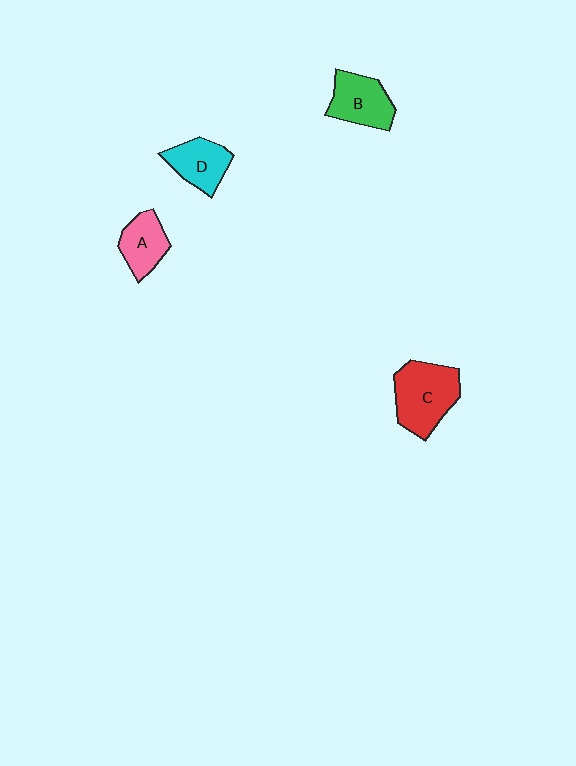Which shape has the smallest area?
Shape A (pink).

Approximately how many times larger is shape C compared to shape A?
Approximately 1.7 times.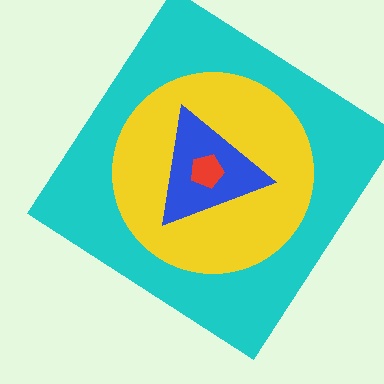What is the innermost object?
The red pentagon.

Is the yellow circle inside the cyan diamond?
Yes.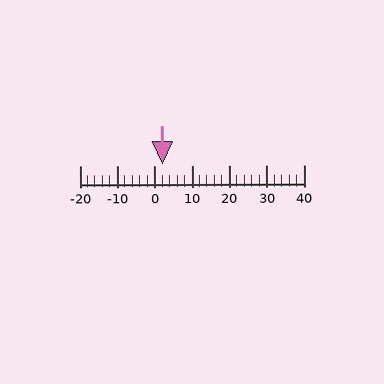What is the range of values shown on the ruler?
The ruler shows values from -20 to 40.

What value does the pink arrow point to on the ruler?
The pink arrow points to approximately 2.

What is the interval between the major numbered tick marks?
The major tick marks are spaced 10 units apart.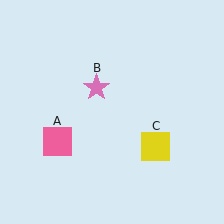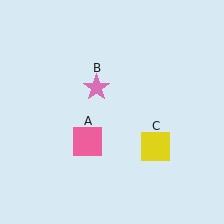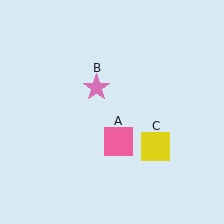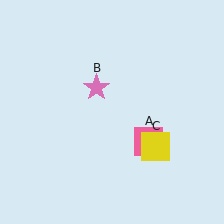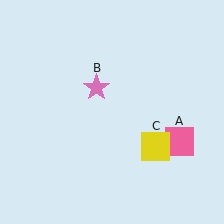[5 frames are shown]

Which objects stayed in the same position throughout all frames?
Pink star (object B) and yellow square (object C) remained stationary.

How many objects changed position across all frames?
1 object changed position: pink square (object A).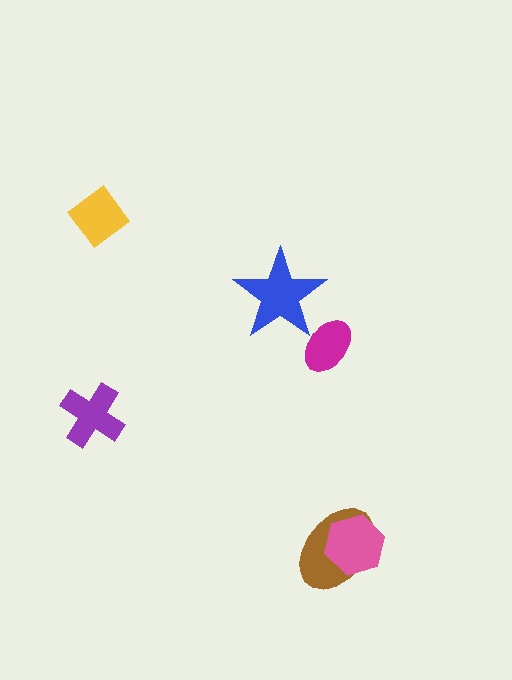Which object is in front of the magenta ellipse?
The blue star is in front of the magenta ellipse.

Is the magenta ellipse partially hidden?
Yes, it is partially covered by another shape.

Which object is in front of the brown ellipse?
The pink hexagon is in front of the brown ellipse.